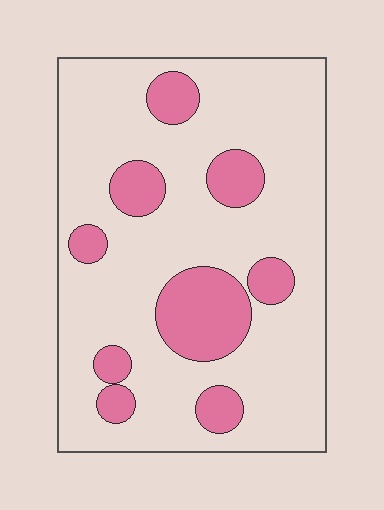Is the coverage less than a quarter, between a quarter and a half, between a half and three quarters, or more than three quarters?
Less than a quarter.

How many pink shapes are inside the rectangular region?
9.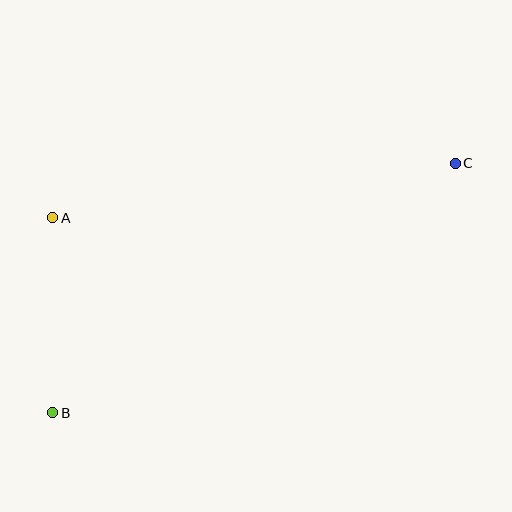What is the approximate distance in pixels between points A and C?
The distance between A and C is approximately 406 pixels.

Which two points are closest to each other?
Points A and B are closest to each other.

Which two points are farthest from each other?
Points B and C are farthest from each other.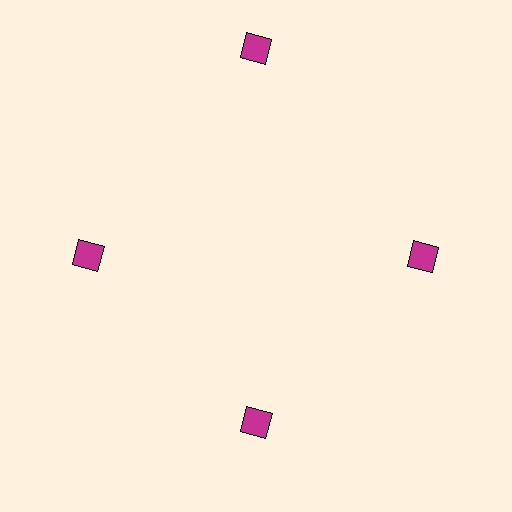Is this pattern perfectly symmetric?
No. The 4 magenta diamonds are arranged in a ring, but one element near the 12 o'clock position is pushed outward from the center, breaking the 4-fold rotational symmetry.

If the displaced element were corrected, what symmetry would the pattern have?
It would have 4-fold rotational symmetry — the pattern would map onto itself every 90 degrees.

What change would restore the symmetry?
The symmetry would be restored by moving it inward, back onto the ring so that all 4 diamonds sit at equal angles and equal distance from the center.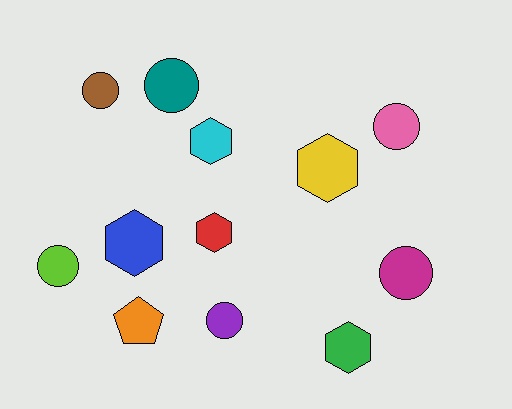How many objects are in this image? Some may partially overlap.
There are 12 objects.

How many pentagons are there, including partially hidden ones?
There is 1 pentagon.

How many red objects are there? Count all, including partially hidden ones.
There is 1 red object.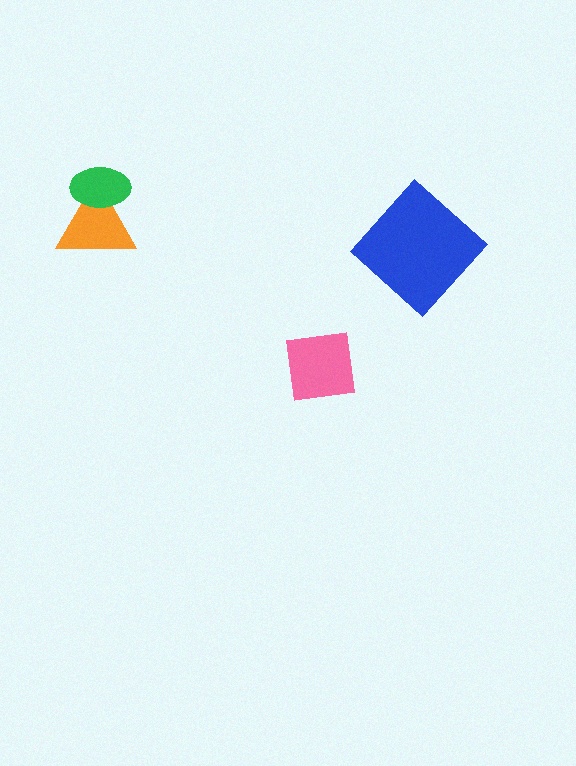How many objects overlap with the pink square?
0 objects overlap with the pink square.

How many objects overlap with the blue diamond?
0 objects overlap with the blue diamond.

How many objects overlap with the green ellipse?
1 object overlaps with the green ellipse.